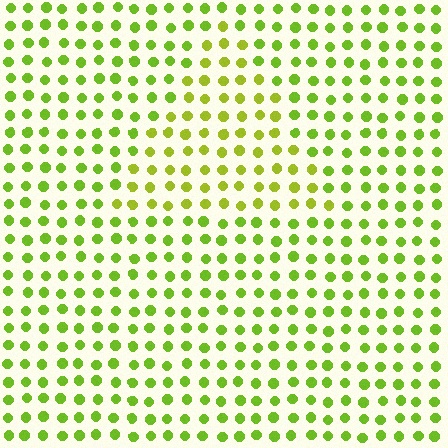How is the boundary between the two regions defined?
The boundary is defined purely by a slight shift in hue (about 18 degrees). Spacing, size, and orientation are identical on both sides.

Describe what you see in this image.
The image is filled with small lime elements in a uniform arrangement. A triangle-shaped region is visible where the elements are tinted to a slightly different hue, forming a subtle color boundary.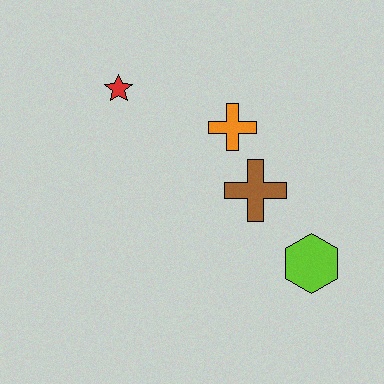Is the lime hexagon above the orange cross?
No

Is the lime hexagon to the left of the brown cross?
No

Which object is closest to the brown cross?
The orange cross is closest to the brown cross.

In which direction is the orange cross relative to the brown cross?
The orange cross is above the brown cross.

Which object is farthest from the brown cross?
The red star is farthest from the brown cross.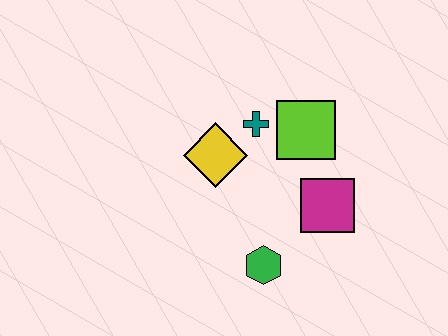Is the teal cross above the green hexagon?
Yes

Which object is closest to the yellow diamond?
The teal cross is closest to the yellow diamond.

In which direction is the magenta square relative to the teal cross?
The magenta square is below the teal cross.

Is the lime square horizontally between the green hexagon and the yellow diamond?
No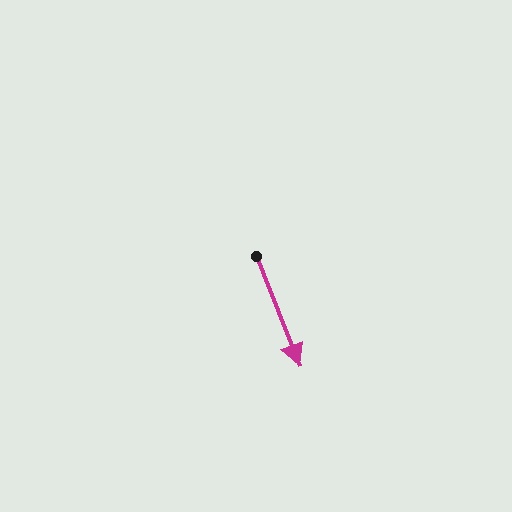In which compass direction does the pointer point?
South.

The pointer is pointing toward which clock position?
Roughly 5 o'clock.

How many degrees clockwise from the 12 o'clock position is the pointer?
Approximately 158 degrees.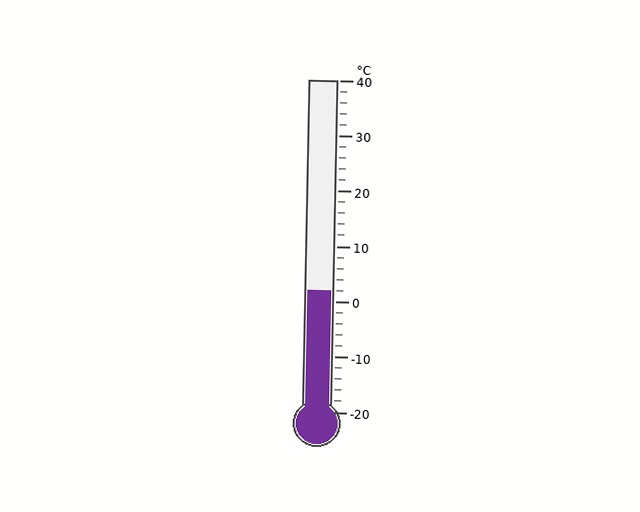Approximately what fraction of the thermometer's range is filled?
The thermometer is filled to approximately 35% of its range.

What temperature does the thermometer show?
The thermometer shows approximately 2°C.